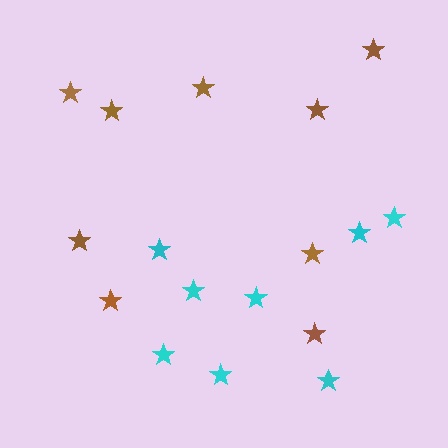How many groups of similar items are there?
There are 2 groups: one group of cyan stars (8) and one group of brown stars (9).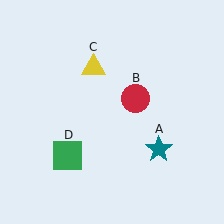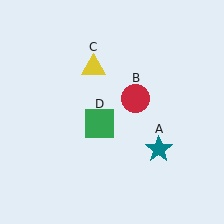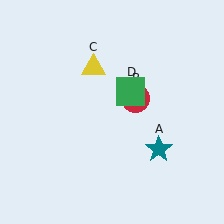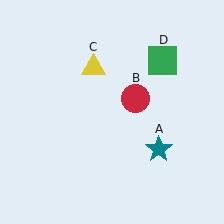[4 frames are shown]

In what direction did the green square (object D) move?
The green square (object D) moved up and to the right.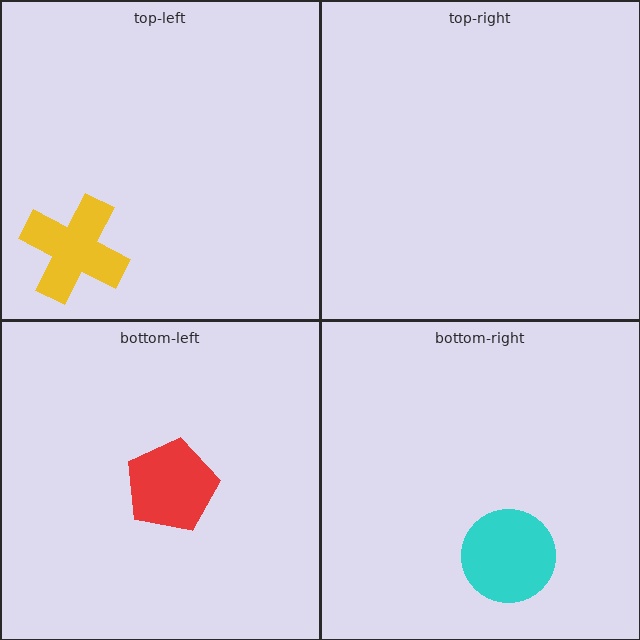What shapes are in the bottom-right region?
The cyan circle.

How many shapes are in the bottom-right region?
1.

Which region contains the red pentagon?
The bottom-left region.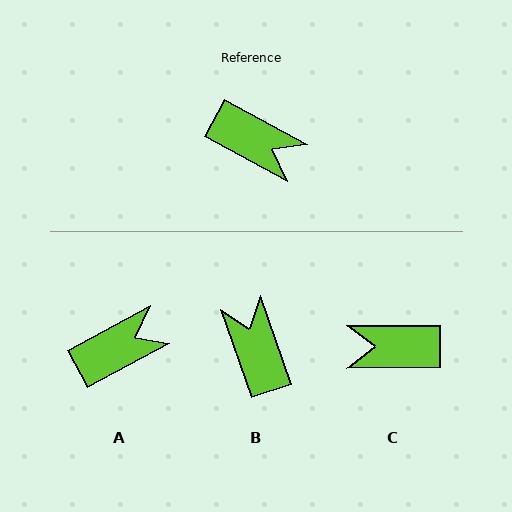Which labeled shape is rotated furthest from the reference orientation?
C, about 151 degrees away.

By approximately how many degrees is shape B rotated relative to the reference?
Approximately 138 degrees counter-clockwise.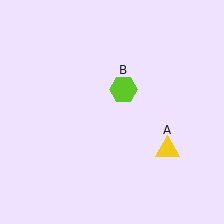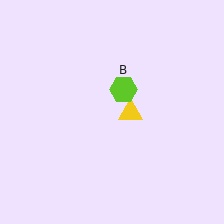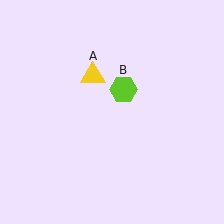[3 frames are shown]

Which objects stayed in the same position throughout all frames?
Lime hexagon (object B) remained stationary.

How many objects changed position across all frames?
1 object changed position: yellow triangle (object A).